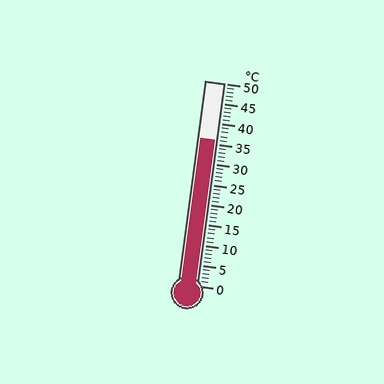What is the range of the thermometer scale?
The thermometer scale ranges from 0°C to 50°C.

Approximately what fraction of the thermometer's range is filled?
The thermometer is filled to approximately 70% of its range.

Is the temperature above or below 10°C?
The temperature is above 10°C.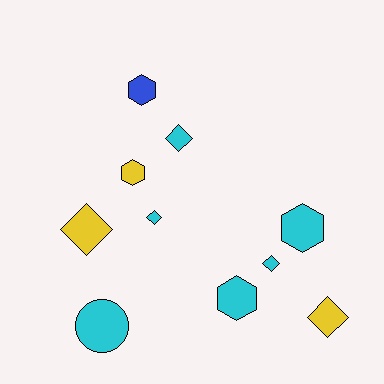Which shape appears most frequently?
Diamond, with 5 objects.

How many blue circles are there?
There are no blue circles.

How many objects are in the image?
There are 10 objects.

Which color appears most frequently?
Cyan, with 6 objects.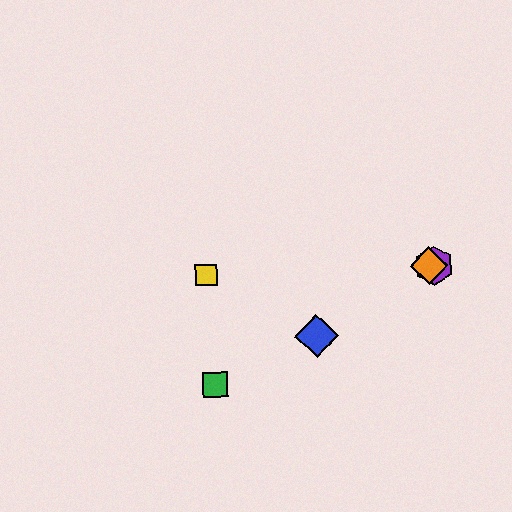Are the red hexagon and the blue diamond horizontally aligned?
No, the red hexagon is at y≈266 and the blue diamond is at y≈336.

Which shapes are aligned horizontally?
The red hexagon, the yellow square, the purple hexagon, the orange diamond are aligned horizontally.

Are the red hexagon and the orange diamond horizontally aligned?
Yes, both are at y≈266.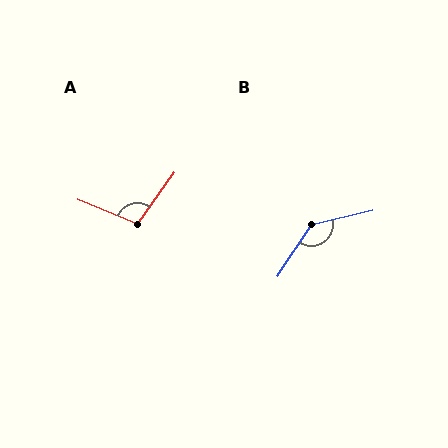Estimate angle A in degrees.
Approximately 103 degrees.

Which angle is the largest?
B, at approximately 137 degrees.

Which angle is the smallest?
A, at approximately 103 degrees.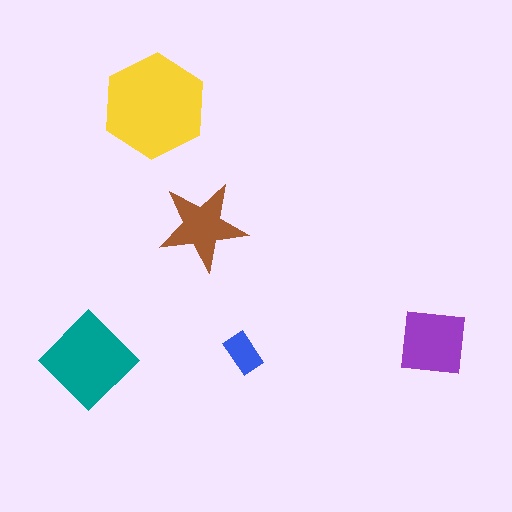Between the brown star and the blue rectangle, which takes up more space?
The brown star.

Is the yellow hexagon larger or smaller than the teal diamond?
Larger.